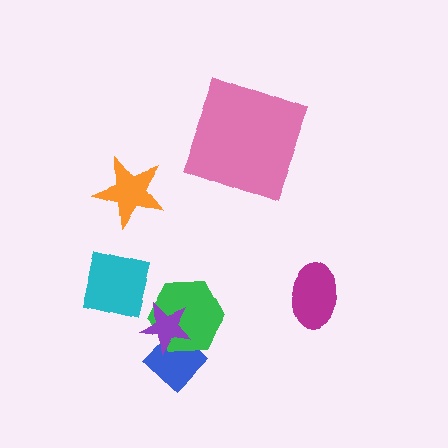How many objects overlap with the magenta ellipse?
0 objects overlap with the magenta ellipse.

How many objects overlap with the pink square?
0 objects overlap with the pink square.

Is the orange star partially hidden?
No, no other shape covers it.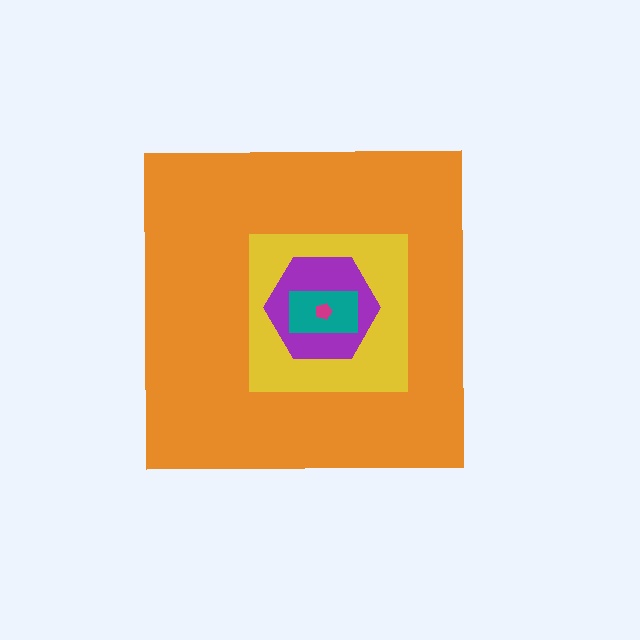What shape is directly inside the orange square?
The yellow square.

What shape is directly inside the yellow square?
The purple hexagon.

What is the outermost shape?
The orange square.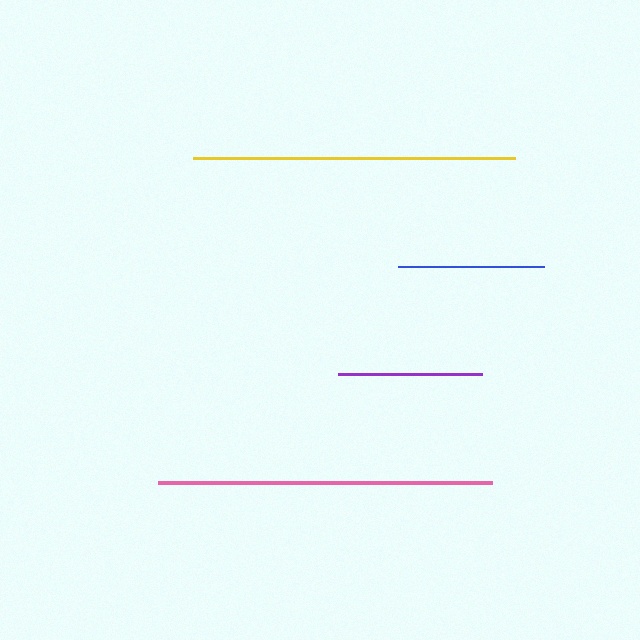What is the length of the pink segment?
The pink segment is approximately 334 pixels long.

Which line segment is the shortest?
The purple line is the shortest at approximately 144 pixels.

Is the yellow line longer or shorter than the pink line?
The pink line is longer than the yellow line.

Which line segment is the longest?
The pink line is the longest at approximately 334 pixels.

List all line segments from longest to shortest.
From longest to shortest: pink, yellow, blue, purple.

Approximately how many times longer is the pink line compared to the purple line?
The pink line is approximately 2.3 times the length of the purple line.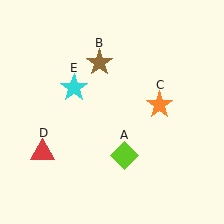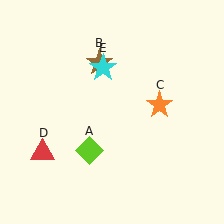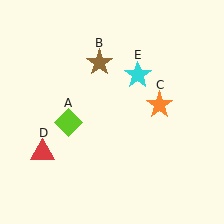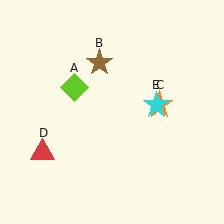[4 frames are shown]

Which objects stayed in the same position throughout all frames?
Brown star (object B) and orange star (object C) and red triangle (object D) remained stationary.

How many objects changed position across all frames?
2 objects changed position: lime diamond (object A), cyan star (object E).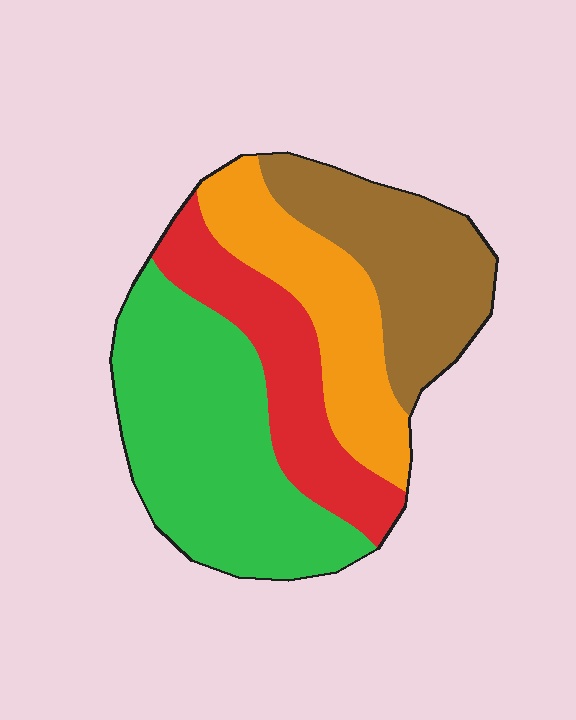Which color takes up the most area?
Green, at roughly 35%.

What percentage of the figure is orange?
Orange covers about 20% of the figure.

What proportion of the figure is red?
Red takes up less than a quarter of the figure.